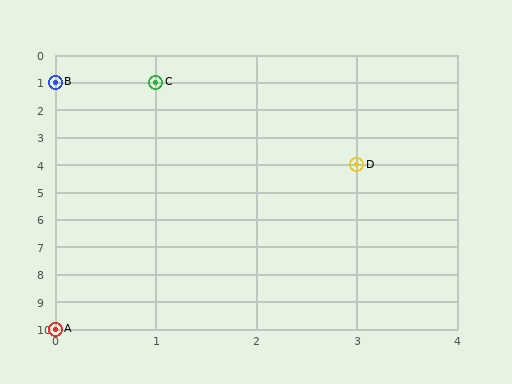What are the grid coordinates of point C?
Point C is at grid coordinates (1, 1).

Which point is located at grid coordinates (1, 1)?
Point C is at (1, 1).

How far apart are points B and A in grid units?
Points B and A are 9 rows apart.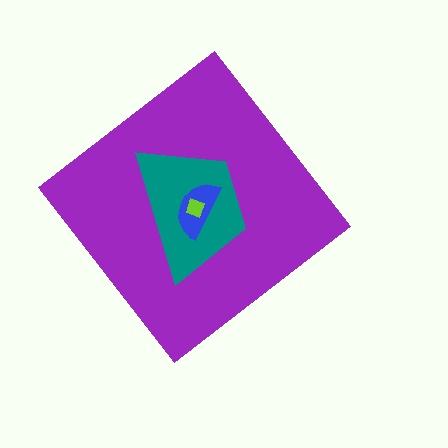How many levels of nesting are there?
4.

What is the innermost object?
The lime square.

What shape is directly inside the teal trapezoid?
The blue semicircle.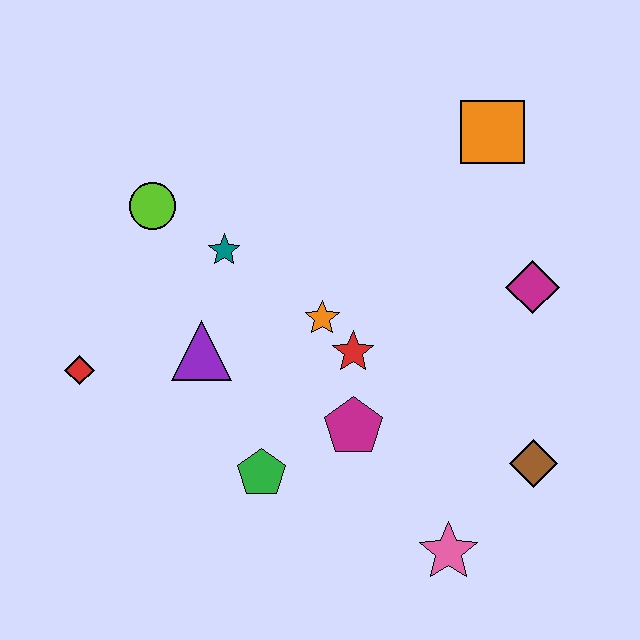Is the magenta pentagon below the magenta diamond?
Yes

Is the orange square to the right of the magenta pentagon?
Yes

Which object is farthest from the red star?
The red diamond is farthest from the red star.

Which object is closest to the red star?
The orange star is closest to the red star.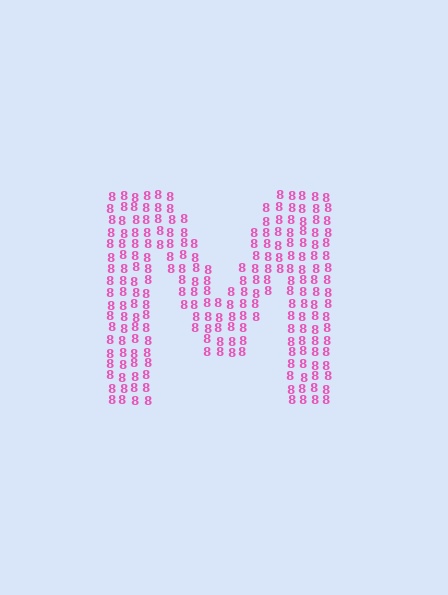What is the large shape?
The large shape is the letter M.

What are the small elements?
The small elements are digit 8's.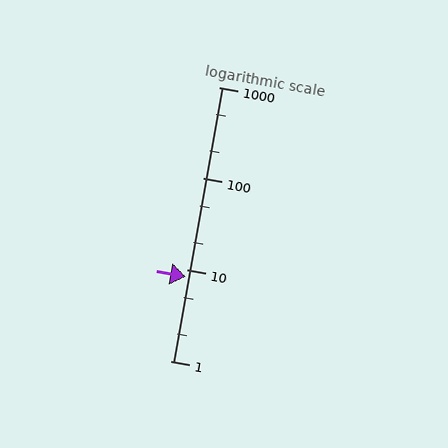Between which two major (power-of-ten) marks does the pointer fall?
The pointer is between 1 and 10.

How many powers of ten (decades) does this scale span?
The scale spans 3 decades, from 1 to 1000.